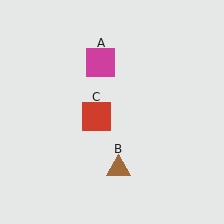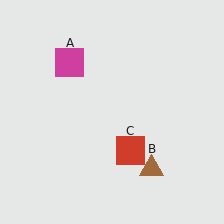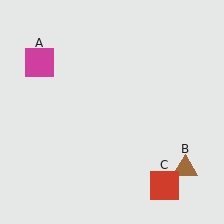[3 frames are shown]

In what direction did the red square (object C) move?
The red square (object C) moved down and to the right.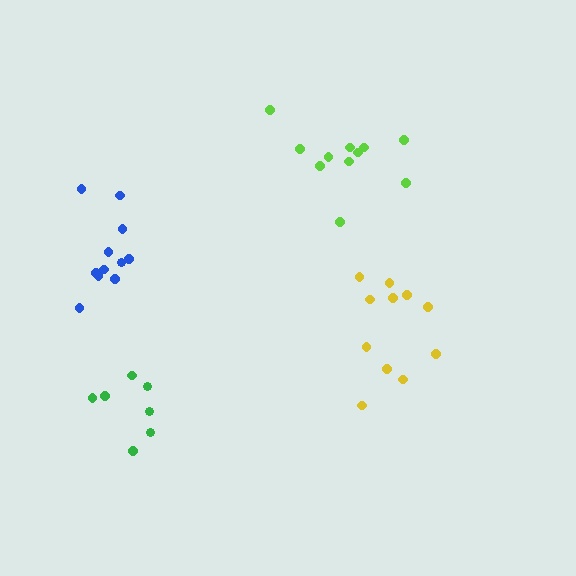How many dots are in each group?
Group 1: 7 dots, Group 2: 11 dots, Group 3: 11 dots, Group 4: 11 dots (40 total).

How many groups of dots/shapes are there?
There are 4 groups.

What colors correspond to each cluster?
The clusters are colored: green, lime, yellow, blue.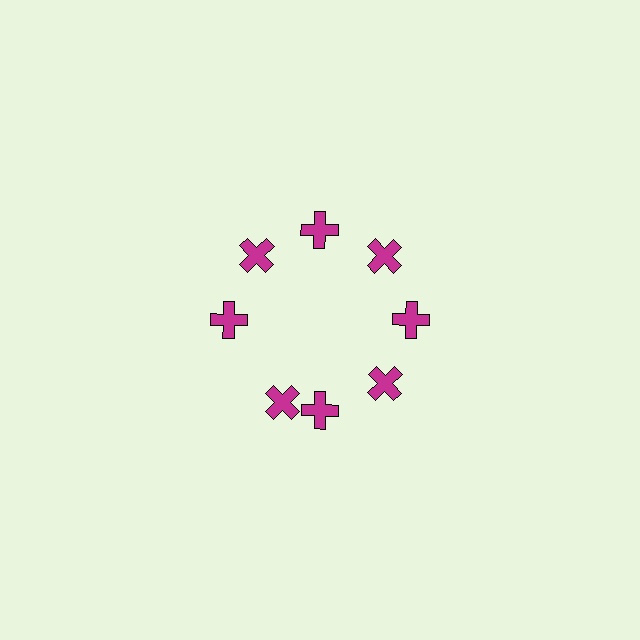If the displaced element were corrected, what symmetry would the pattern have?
It would have 8-fold rotational symmetry — the pattern would map onto itself every 45 degrees.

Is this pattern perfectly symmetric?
No. The 8 magenta crosses are arranged in a ring, but one element near the 8 o'clock position is rotated out of alignment along the ring, breaking the 8-fold rotational symmetry.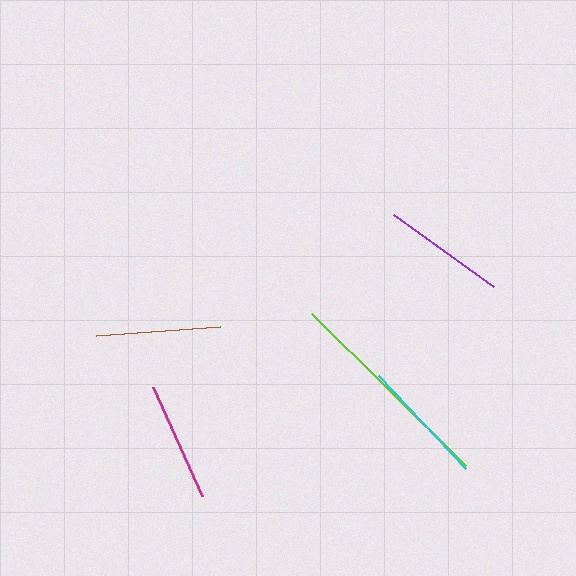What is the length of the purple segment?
The purple segment is approximately 124 pixels long.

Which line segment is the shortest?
The magenta line is the shortest at approximately 119 pixels.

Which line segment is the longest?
The lime line is the longest at approximately 216 pixels.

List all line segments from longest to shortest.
From longest to shortest: lime, cyan, brown, purple, magenta.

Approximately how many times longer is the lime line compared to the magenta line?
The lime line is approximately 1.8 times the length of the magenta line.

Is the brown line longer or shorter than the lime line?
The lime line is longer than the brown line.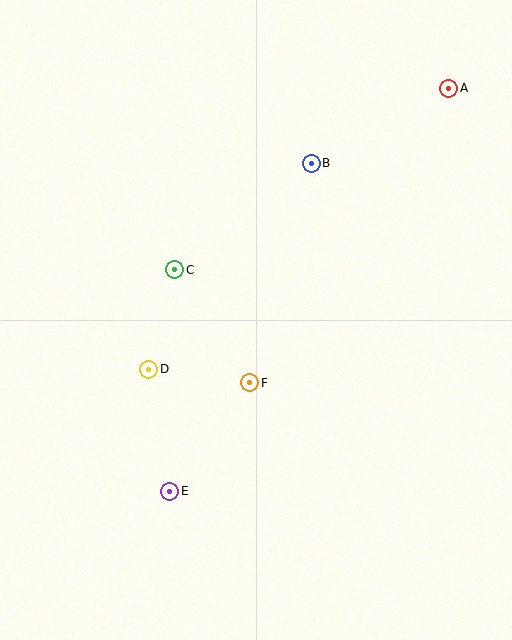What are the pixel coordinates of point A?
Point A is at (449, 88).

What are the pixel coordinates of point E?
Point E is at (170, 491).